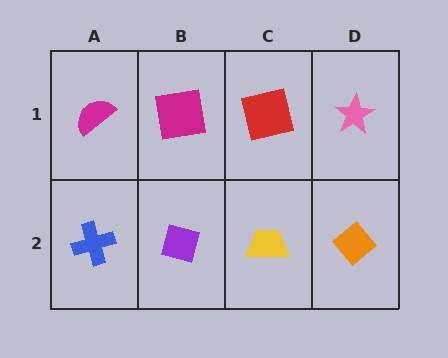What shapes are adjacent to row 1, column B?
A purple diamond (row 2, column B), a magenta semicircle (row 1, column A), a red square (row 1, column C).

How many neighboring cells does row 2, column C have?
3.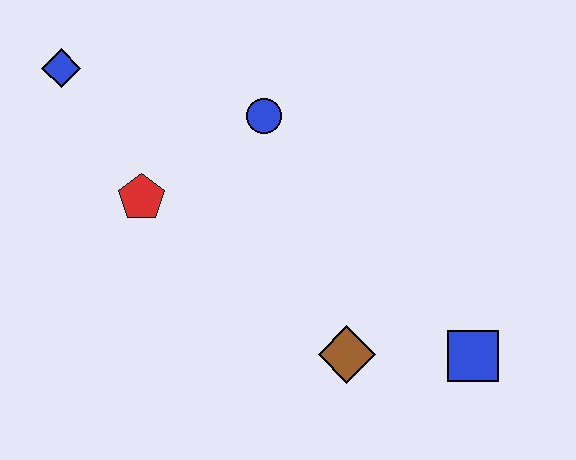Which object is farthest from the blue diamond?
The blue square is farthest from the blue diamond.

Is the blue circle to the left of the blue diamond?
No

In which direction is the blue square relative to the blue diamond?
The blue square is to the right of the blue diamond.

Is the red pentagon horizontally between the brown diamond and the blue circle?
No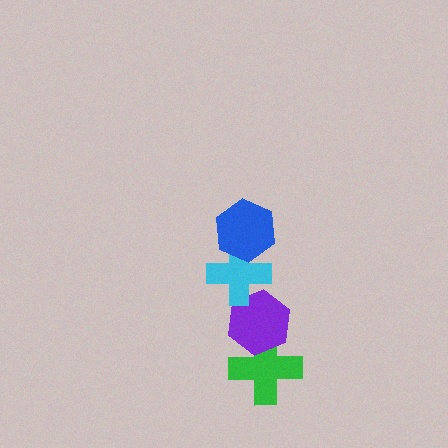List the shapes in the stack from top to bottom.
From top to bottom: the blue hexagon, the cyan cross, the purple hexagon, the green cross.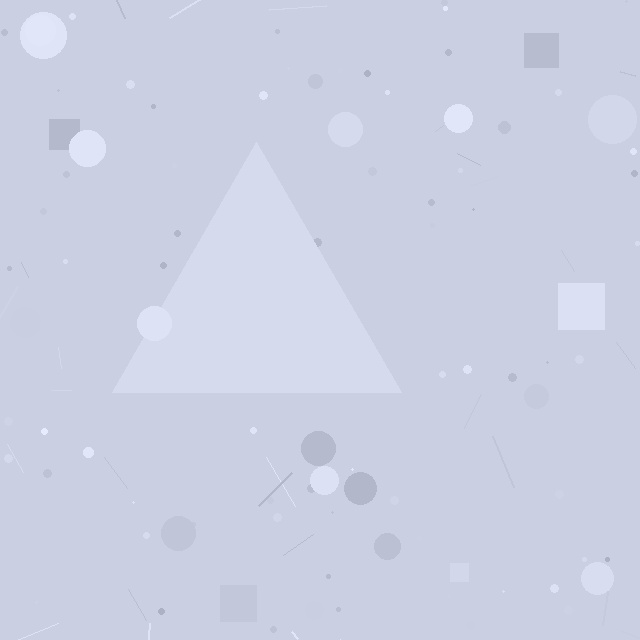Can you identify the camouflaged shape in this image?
The camouflaged shape is a triangle.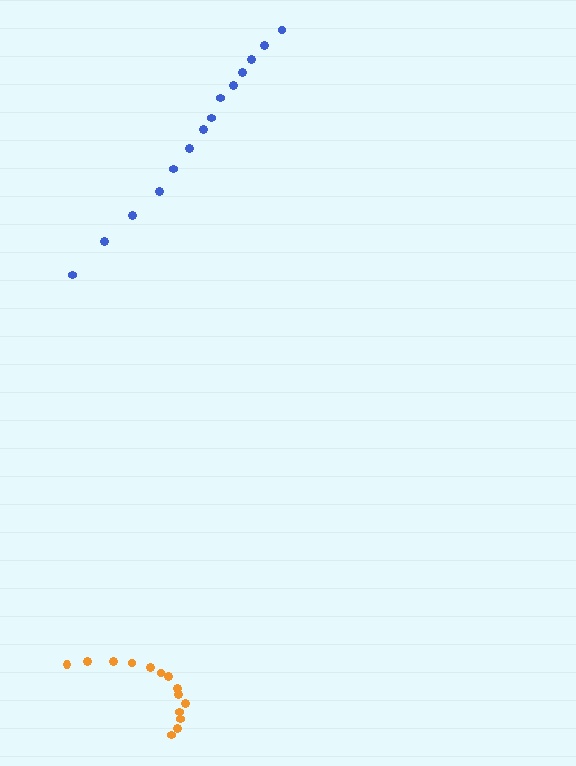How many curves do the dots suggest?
There are 2 distinct paths.